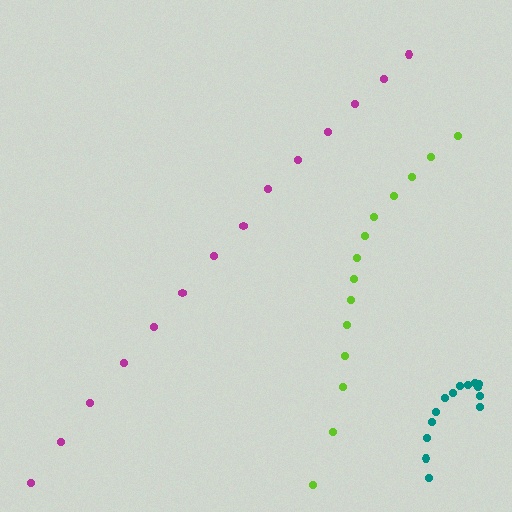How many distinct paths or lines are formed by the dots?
There are 3 distinct paths.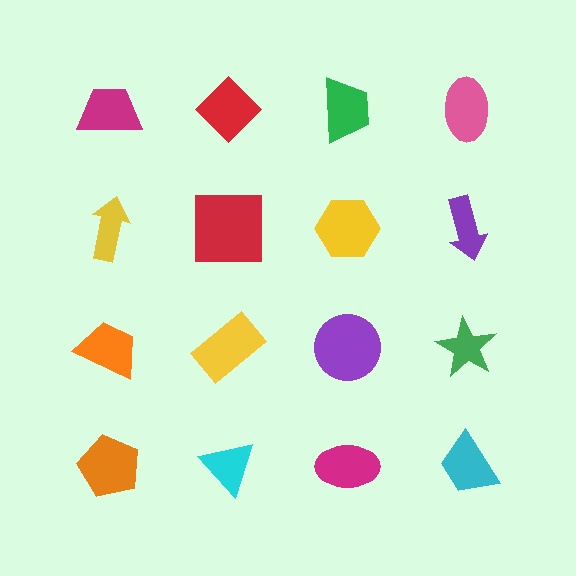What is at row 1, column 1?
A magenta trapezoid.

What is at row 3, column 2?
A yellow rectangle.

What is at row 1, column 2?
A red diamond.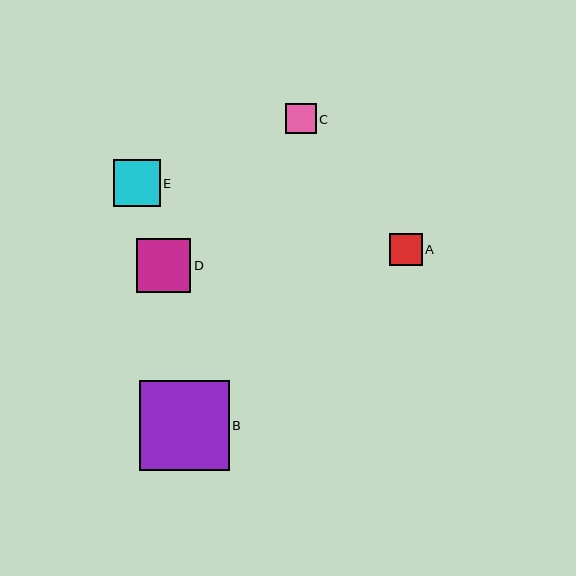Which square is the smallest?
Square C is the smallest with a size of approximately 31 pixels.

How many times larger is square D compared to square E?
Square D is approximately 1.2 times the size of square E.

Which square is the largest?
Square B is the largest with a size of approximately 90 pixels.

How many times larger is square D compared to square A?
Square D is approximately 1.7 times the size of square A.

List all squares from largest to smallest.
From largest to smallest: B, D, E, A, C.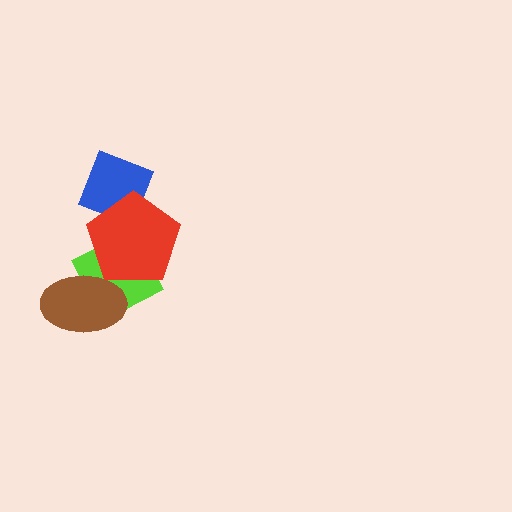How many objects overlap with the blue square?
1 object overlaps with the blue square.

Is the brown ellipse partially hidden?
Yes, it is partially covered by another shape.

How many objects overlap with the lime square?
2 objects overlap with the lime square.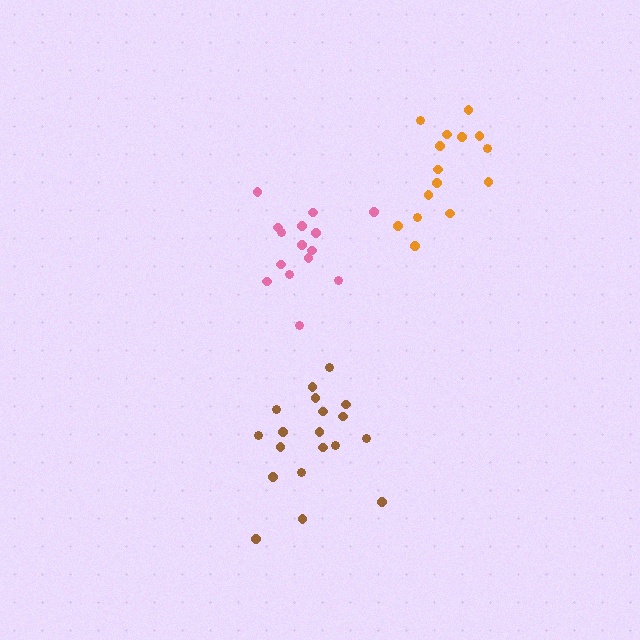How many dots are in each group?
Group 1: 19 dots, Group 2: 15 dots, Group 3: 15 dots (49 total).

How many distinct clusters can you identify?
There are 3 distinct clusters.